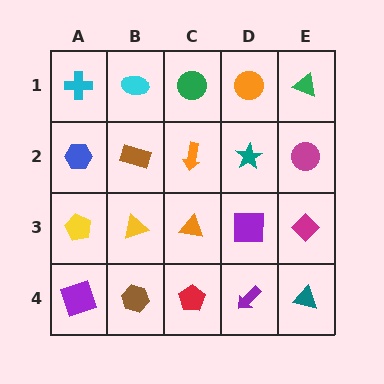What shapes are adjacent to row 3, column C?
An orange arrow (row 2, column C), a red pentagon (row 4, column C), a yellow triangle (row 3, column B), a purple square (row 3, column D).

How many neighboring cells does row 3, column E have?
3.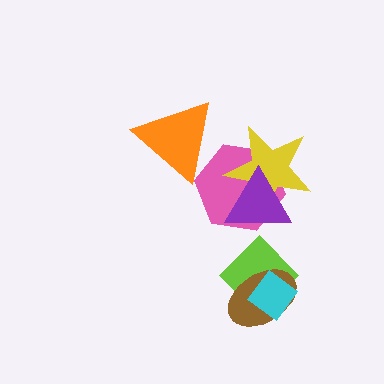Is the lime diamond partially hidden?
Yes, it is partially covered by another shape.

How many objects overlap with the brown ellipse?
2 objects overlap with the brown ellipse.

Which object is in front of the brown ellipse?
The cyan diamond is in front of the brown ellipse.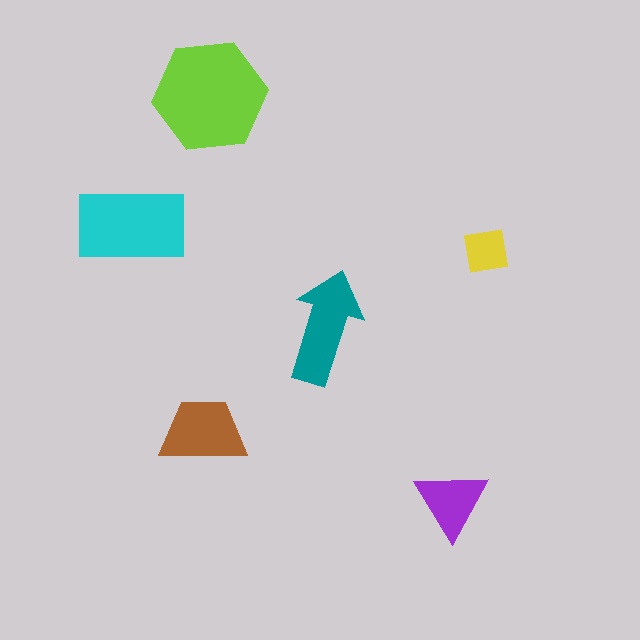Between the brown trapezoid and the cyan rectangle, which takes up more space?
The cyan rectangle.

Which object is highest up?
The lime hexagon is topmost.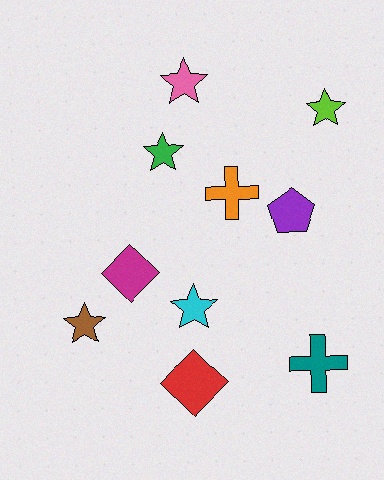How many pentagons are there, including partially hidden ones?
There is 1 pentagon.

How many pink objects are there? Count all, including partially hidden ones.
There is 1 pink object.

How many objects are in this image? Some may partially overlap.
There are 10 objects.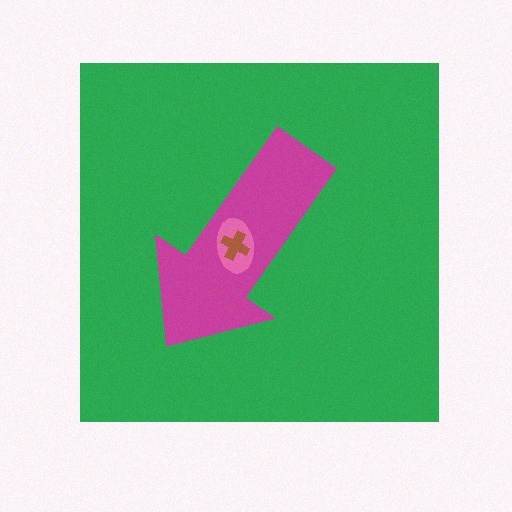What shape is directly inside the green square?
The magenta arrow.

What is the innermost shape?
The brown cross.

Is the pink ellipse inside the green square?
Yes.